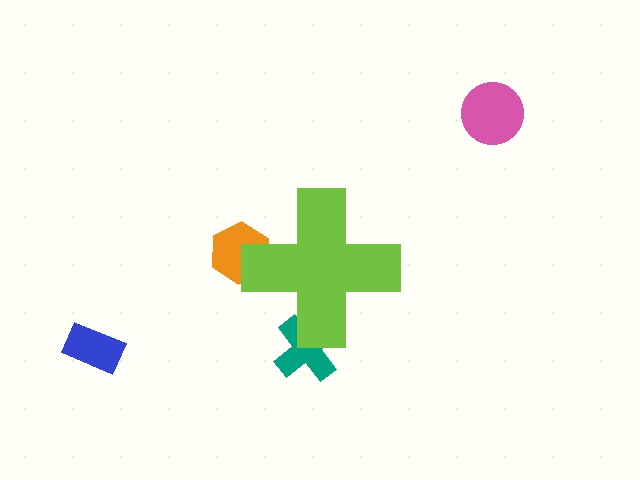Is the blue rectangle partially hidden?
No, the blue rectangle is fully visible.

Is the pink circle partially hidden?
No, the pink circle is fully visible.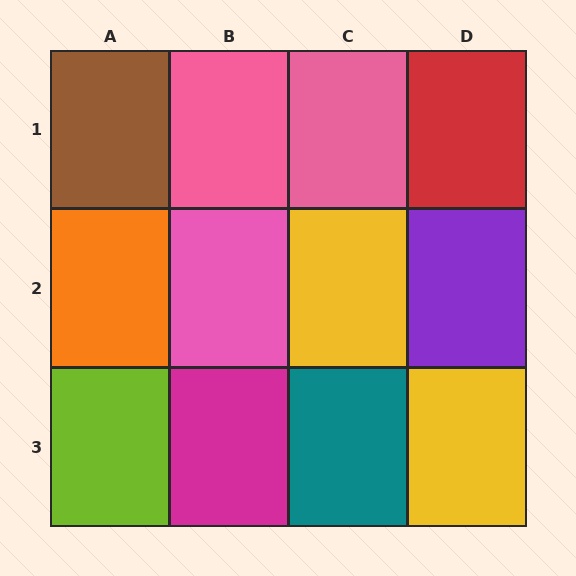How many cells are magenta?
1 cell is magenta.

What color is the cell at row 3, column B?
Magenta.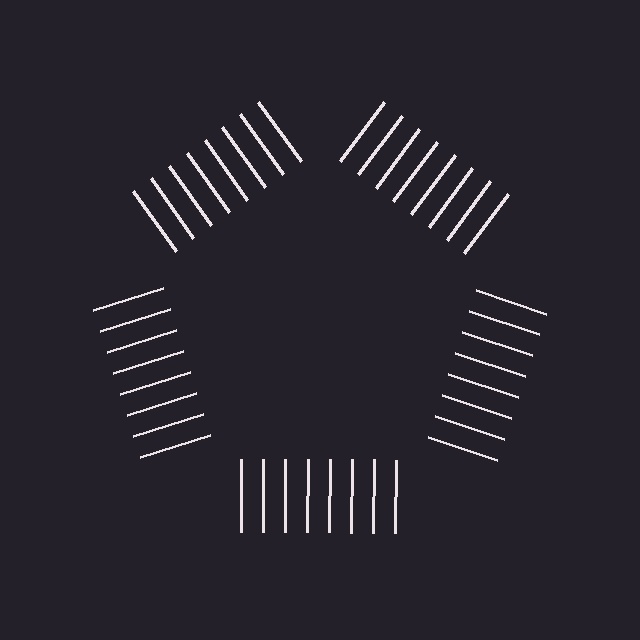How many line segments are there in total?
40 — 8 along each of the 5 edges.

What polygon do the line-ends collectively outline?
An illusory pentagon — the line segments terminate on its edges but no continuous stroke is drawn.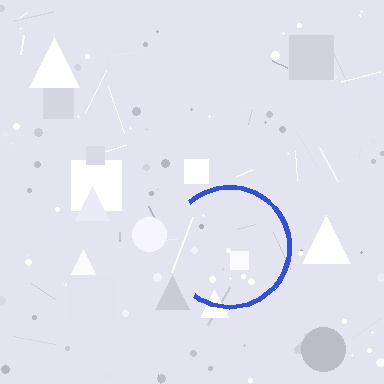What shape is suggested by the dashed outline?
The dashed outline suggests a circle.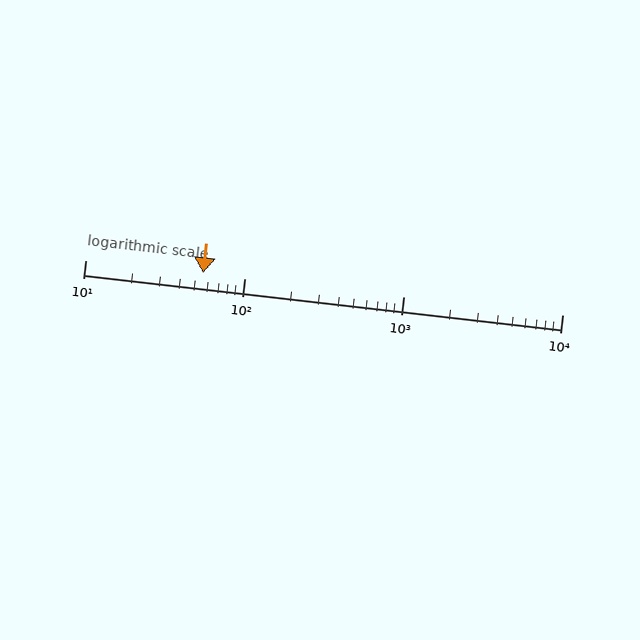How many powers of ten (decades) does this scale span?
The scale spans 3 decades, from 10 to 10000.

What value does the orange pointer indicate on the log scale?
The pointer indicates approximately 55.